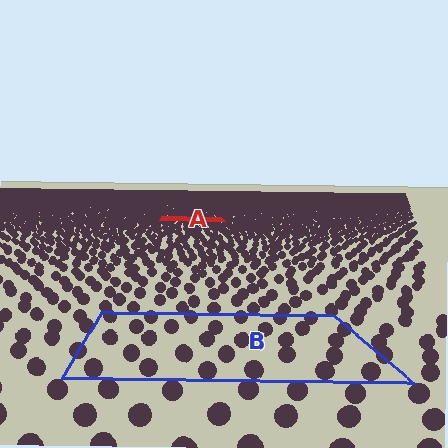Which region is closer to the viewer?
Region B is closer. The texture elements there are larger and more spread out.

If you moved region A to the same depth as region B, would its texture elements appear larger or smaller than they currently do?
They would appear larger. At a closer depth, the same texture elements are projected at a bigger on-screen size.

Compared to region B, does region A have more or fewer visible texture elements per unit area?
Region A has more texture elements per unit area — they are packed more densely because it is farther away.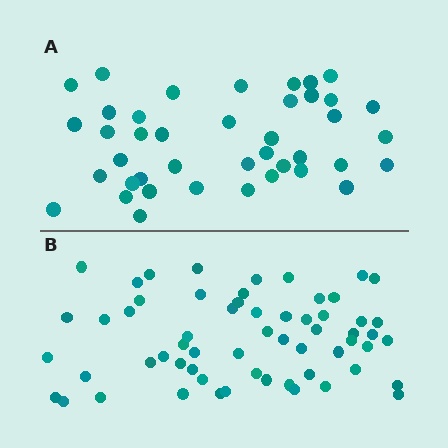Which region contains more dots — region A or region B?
Region B (the bottom region) has more dots.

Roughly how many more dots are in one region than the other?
Region B has approximately 20 more dots than region A.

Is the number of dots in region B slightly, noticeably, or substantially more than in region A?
Region B has substantially more. The ratio is roughly 1.5 to 1.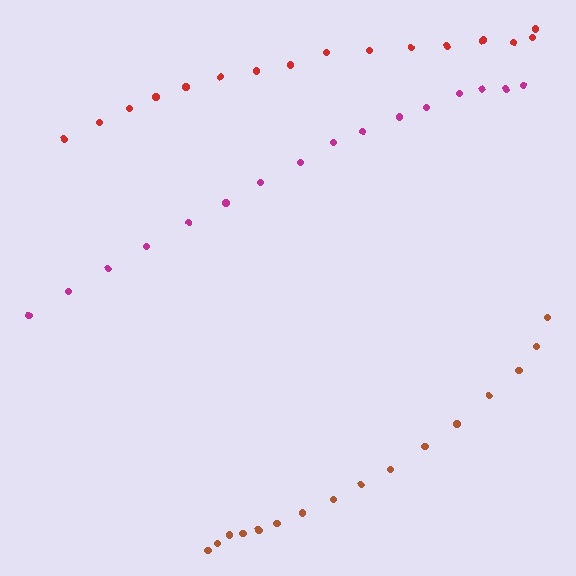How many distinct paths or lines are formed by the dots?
There are 3 distinct paths.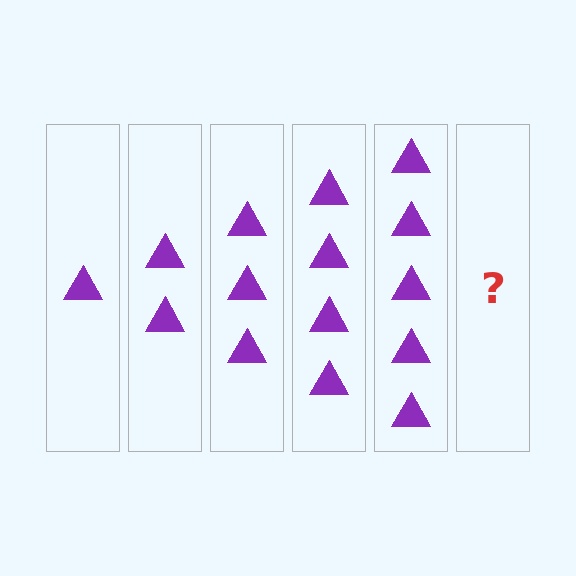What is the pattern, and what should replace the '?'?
The pattern is that each step adds one more triangle. The '?' should be 6 triangles.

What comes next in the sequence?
The next element should be 6 triangles.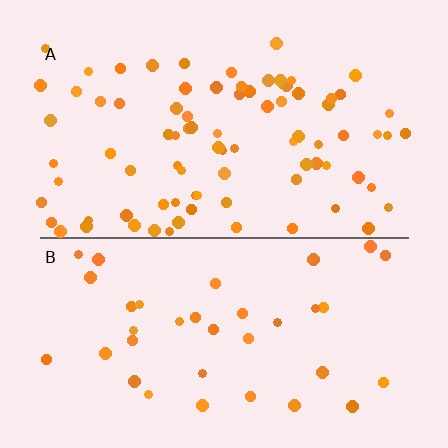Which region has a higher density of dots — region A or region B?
A (the top).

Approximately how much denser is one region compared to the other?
Approximately 2.3× — region A over region B.